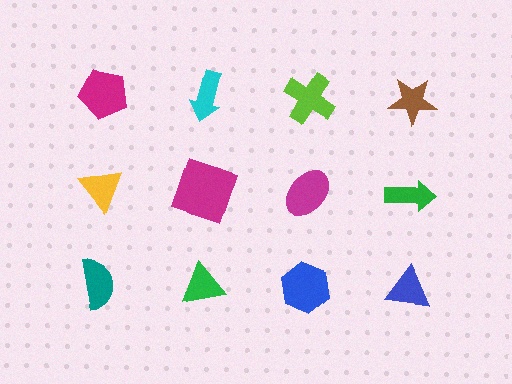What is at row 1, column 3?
A lime cross.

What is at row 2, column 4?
A green arrow.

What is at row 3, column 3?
A blue hexagon.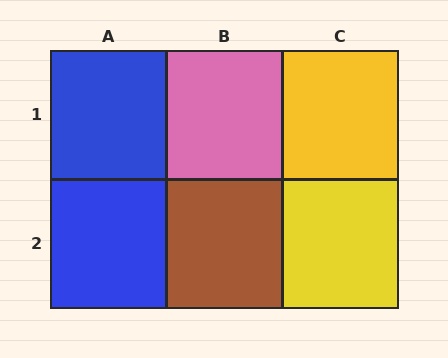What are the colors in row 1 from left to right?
Blue, pink, yellow.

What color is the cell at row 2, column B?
Brown.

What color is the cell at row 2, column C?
Yellow.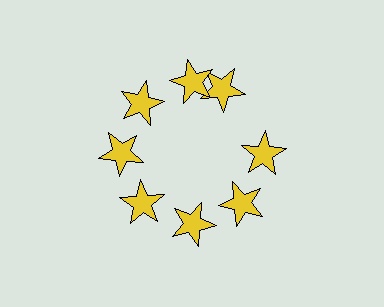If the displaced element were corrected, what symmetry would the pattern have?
It would have 8-fold rotational symmetry — the pattern would map onto itself every 45 degrees.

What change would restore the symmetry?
The symmetry would be restored by rotating it back into even spacing with its neighbors so that all 8 stars sit at equal angles and equal distance from the center.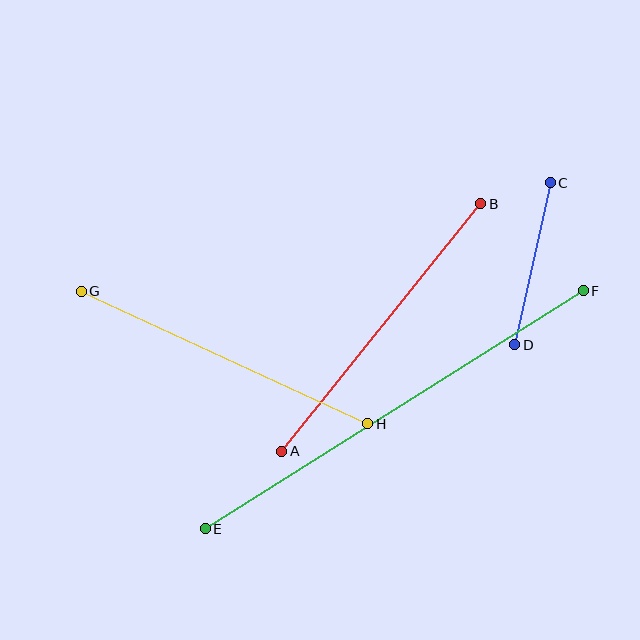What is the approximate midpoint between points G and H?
The midpoint is at approximately (224, 358) pixels.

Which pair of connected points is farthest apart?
Points E and F are farthest apart.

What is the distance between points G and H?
The distance is approximately 315 pixels.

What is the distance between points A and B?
The distance is approximately 318 pixels.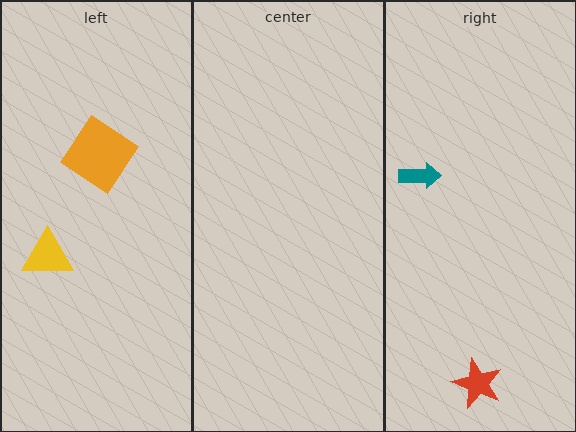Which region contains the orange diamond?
The left region.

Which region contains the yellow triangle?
The left region.